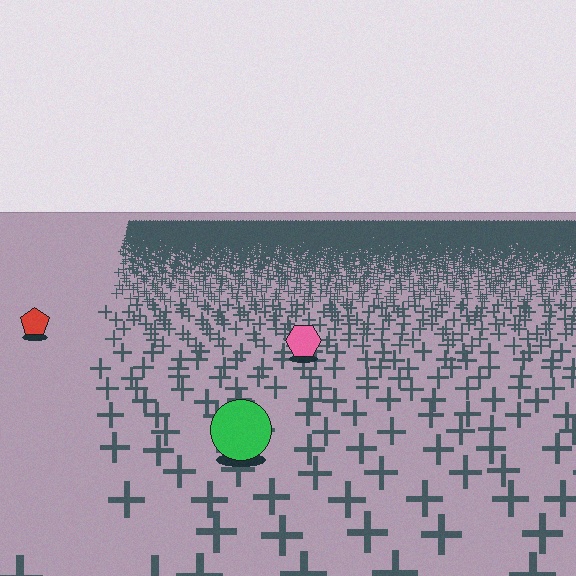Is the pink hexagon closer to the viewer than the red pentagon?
Yes. The pink hexagon is closer — you can tell from the texture gradient: the ground texture is coarser near it.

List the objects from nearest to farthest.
From nearest to farthest: the green circle, the pink hexagon, the red pentagon.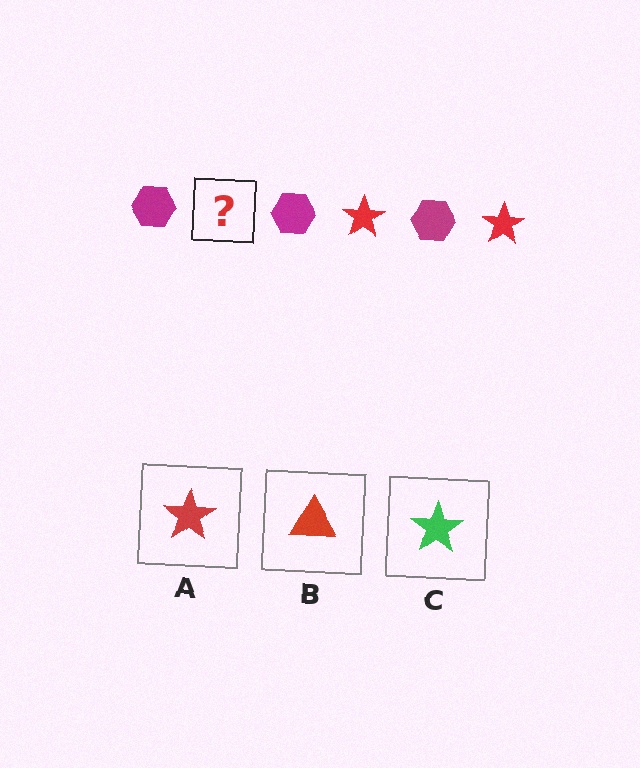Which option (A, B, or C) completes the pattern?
A.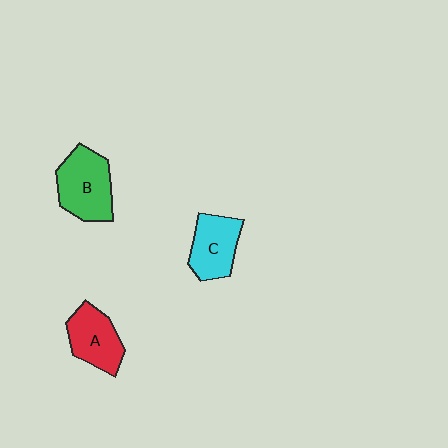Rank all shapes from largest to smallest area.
From largest to smallest: B (green), A (red), C (cyan).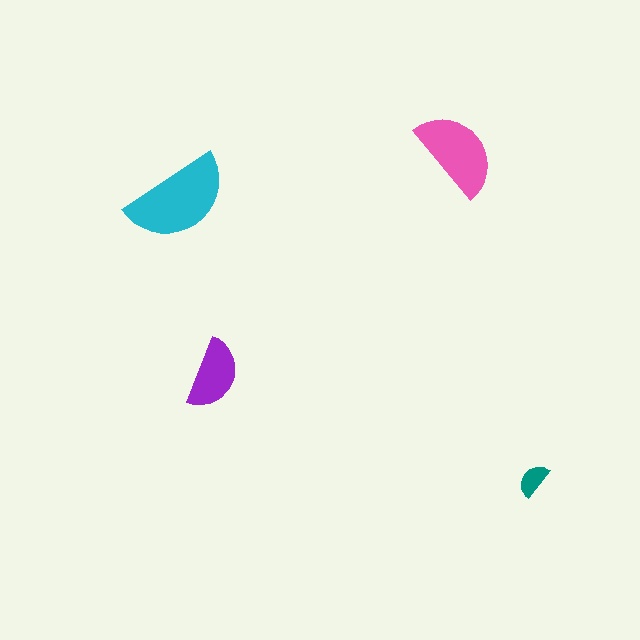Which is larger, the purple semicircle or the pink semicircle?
The pink one.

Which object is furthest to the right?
The teal semicircle is rightmost.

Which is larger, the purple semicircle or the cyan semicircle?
The cyan one.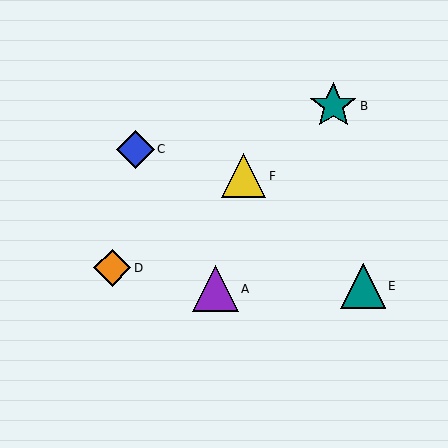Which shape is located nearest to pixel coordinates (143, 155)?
The blue diamond (labeled C) at (136, 149) is nearest to that location.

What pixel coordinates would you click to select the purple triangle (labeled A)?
Click at (215, 289) to select the purple triangle A.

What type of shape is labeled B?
Shape B is a teal star.